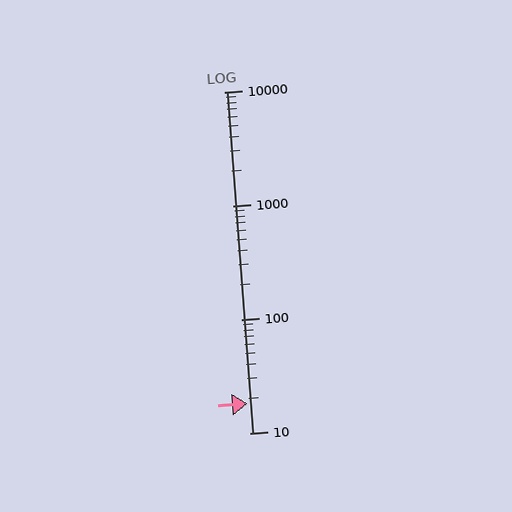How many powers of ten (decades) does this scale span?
The scale spans 3 decades, from 10 to 10000.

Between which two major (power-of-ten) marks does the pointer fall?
The pointer is between 10 and 100.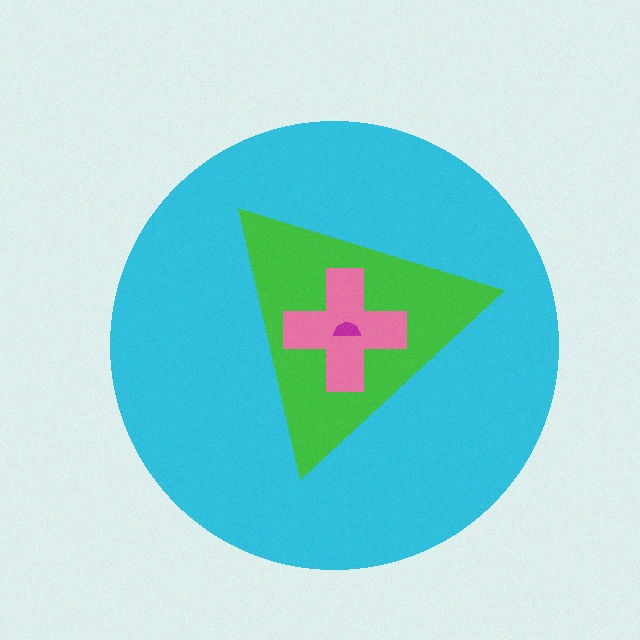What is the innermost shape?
The magenta semicircle.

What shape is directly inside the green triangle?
The pink cross.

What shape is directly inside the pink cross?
The magenta semicircle.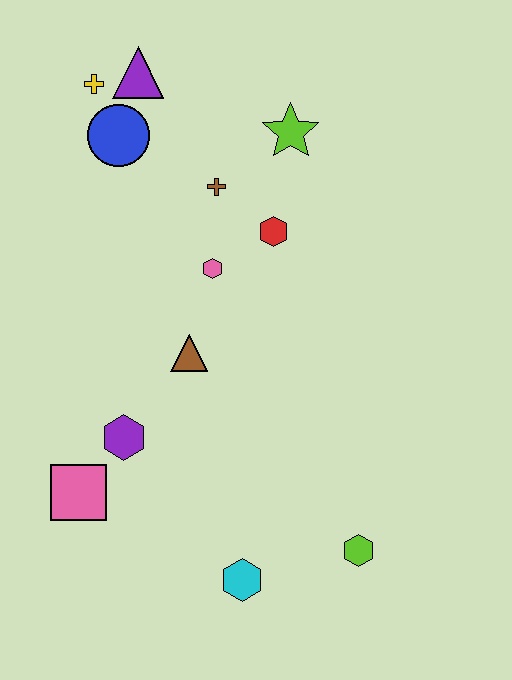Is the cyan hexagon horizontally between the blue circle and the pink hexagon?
No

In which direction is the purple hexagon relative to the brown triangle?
The purple hexagon is below the brown triangle.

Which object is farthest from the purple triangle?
The lime hexagon is farthest from the purple triangle.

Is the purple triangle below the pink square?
No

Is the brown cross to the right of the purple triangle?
Yes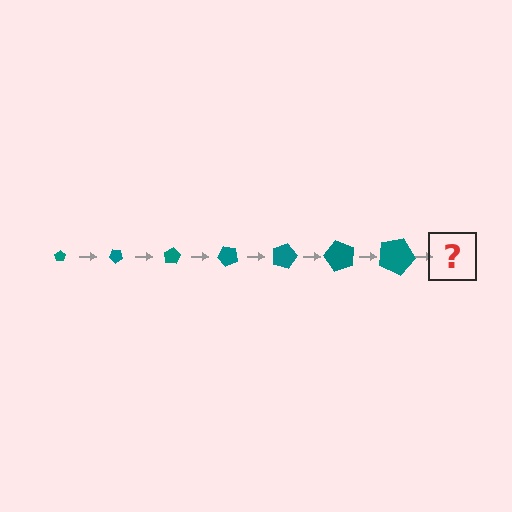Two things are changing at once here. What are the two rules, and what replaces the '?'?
The two rules are that the pentagon grows larger each step and it rotates 40 degrees each step. The '?' should be a pentagon, larger than the previous one and rotated 280 degrees from the start.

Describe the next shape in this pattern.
It should be a pentagon, larger than the previous one and rotated 280 degrees from the start.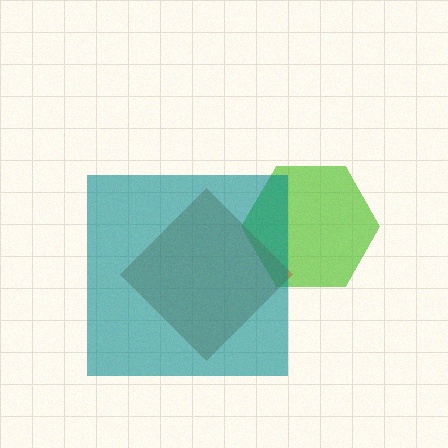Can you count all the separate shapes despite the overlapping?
Yes, there are 3 separate shapes.